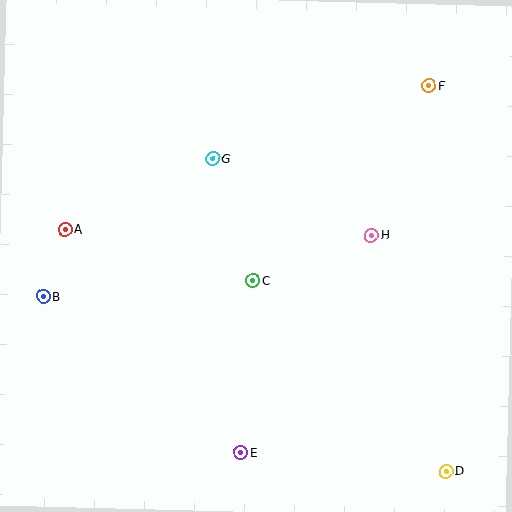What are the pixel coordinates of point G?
Point G is at (213, 158).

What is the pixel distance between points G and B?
The distance between G and B is 219 pixels.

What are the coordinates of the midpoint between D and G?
The midpoint between D and G is at (329, 315).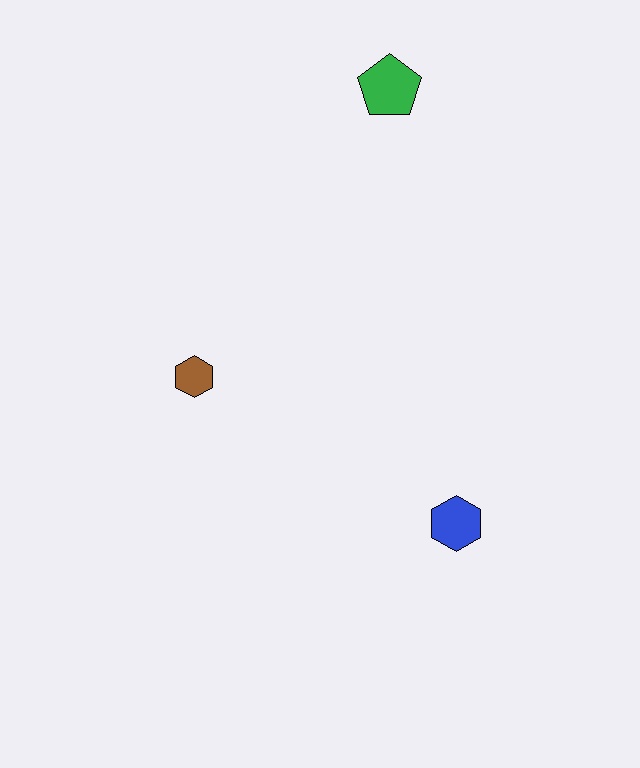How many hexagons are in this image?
There are 2 hexagons.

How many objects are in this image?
There are 3 objects.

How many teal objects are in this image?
There are no teal objects.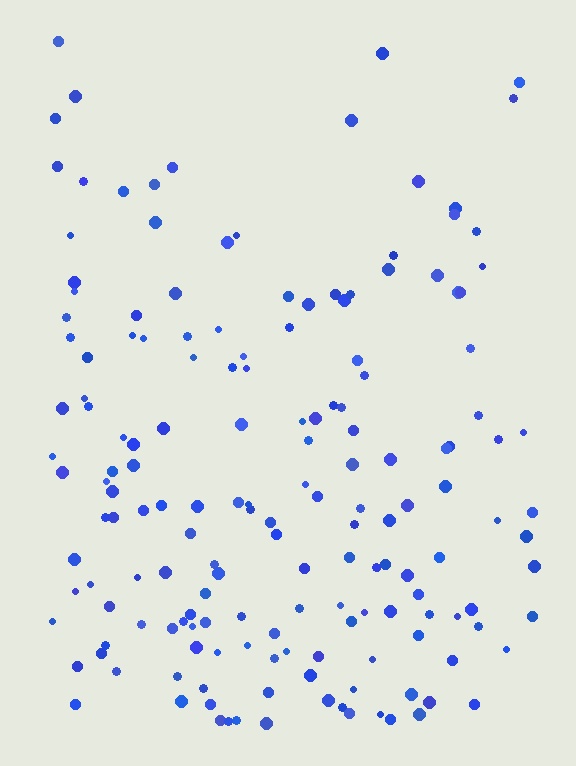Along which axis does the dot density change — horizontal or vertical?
Vertical.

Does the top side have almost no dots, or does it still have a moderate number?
Still a moderate number, just noticeably fewer than the bottom.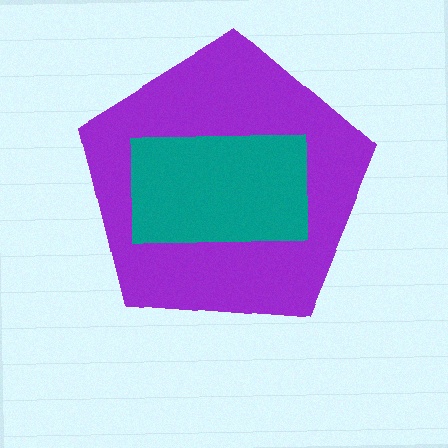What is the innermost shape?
The teal rectangle.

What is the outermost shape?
The purple pentagon.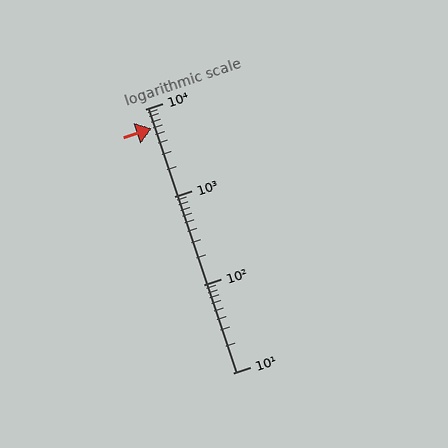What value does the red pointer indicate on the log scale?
The pointer indicates approximately 6000.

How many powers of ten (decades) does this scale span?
The scale spans 3 decades, from 10 to 10000.